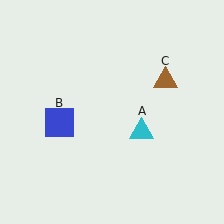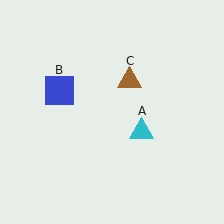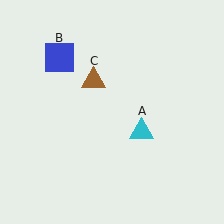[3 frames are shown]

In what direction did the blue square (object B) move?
The blue square (object B) moved up.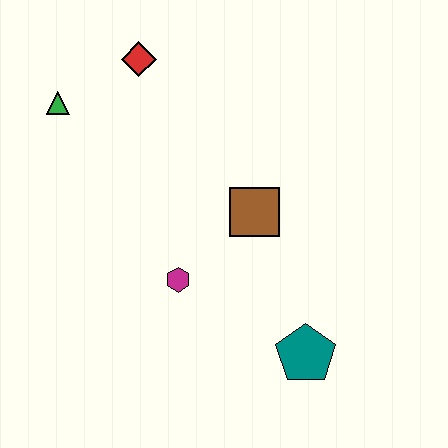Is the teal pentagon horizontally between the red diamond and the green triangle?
No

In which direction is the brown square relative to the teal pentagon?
The brown square is above the teal pentagon.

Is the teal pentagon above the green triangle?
No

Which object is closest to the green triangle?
The red diamond is closest to the green triangle.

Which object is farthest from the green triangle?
The teal pentagon is farthest from the green triangle.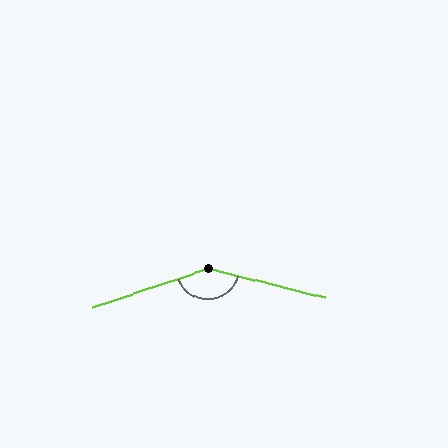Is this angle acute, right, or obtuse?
It is obtuse.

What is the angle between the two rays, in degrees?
Approximately 147 degrees.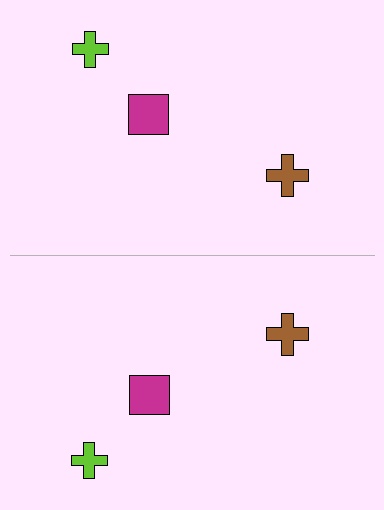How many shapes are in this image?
There are 6 shapes in this image.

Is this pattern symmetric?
Yes, this pattern has bilateral (reflection) symmetry.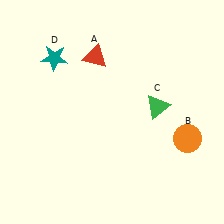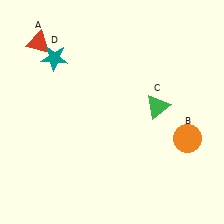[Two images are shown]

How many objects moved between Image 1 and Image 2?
1 object moved between the two images.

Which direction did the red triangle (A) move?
The red triangle (A) moved left.